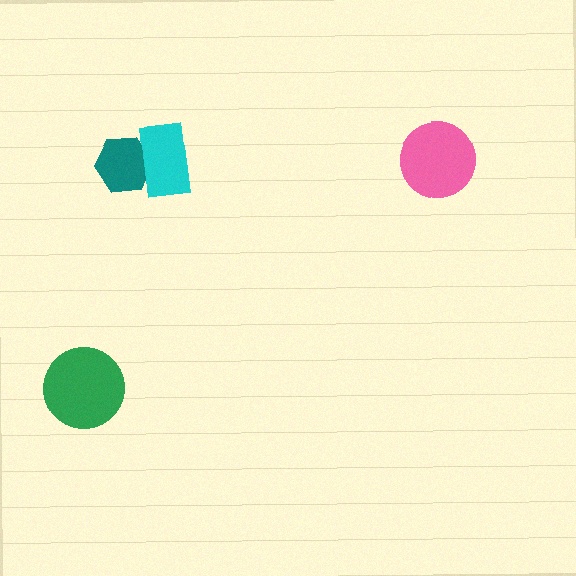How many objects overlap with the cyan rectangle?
1 object overlaps with the cyan rectangle.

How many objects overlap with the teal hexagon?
1 object overlaps with the teal hexagon.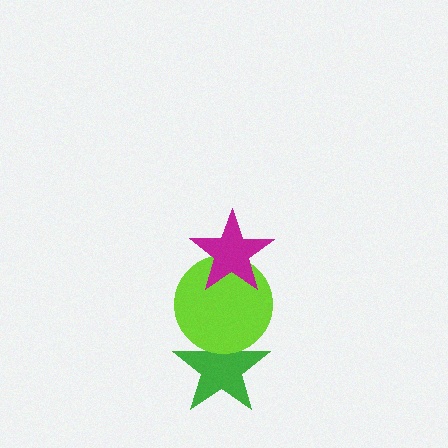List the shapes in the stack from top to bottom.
From top to bottom: the magenta star, the lime circle, the green star.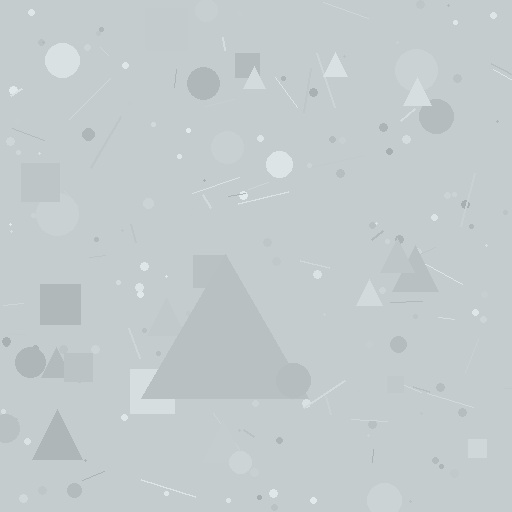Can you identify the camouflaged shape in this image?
The camouflaged shape is a triangle.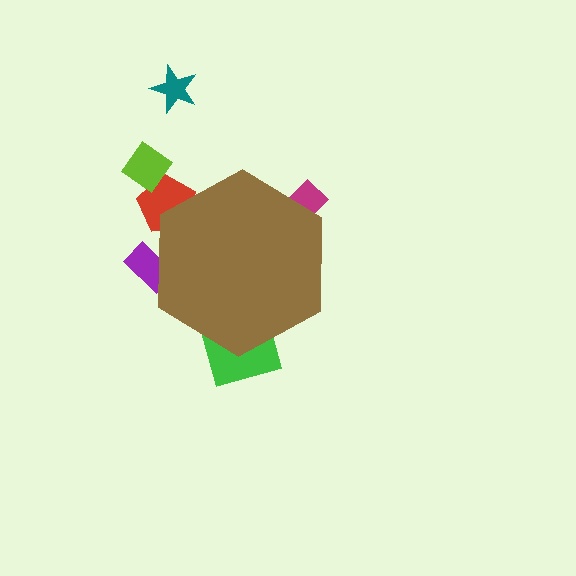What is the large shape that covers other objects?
A brown hexagon.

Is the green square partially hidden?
Yes, the green square is partially hidden behind the brown hexagon.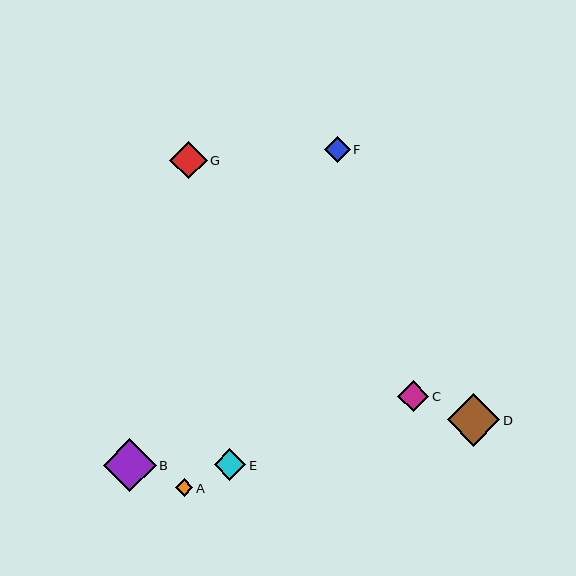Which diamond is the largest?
Diamond B is the largest with a size of approximately 53 pixels.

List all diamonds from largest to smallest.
From largest to smallest: B, D, G, E, C, F, A.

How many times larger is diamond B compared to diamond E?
Diamond B is approximately 1.7 times the size of diamond E.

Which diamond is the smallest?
Diamond A is the smallest with a size of approximately 17 pixels.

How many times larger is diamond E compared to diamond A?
Diamond E is approximately 1.8 times the size of diamond A.